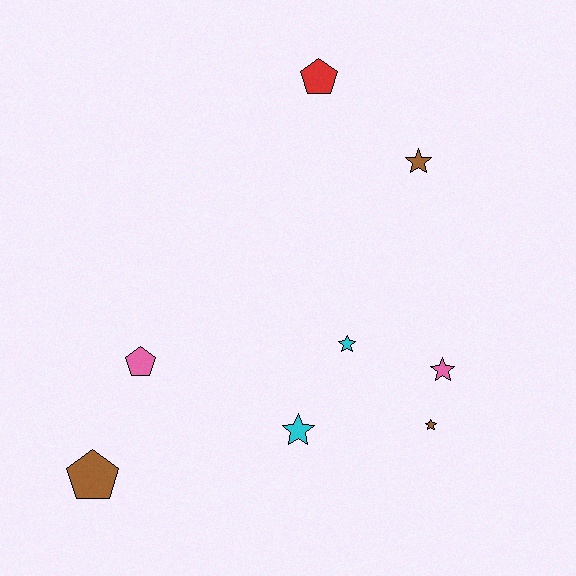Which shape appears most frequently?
Star, with 5 objects.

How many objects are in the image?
There are 8 objects.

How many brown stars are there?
There are 2 brown stars.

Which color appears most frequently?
Brown, with 3 objects.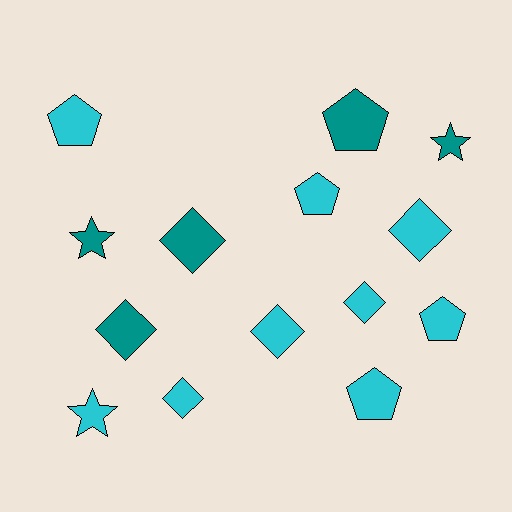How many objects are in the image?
There are 14 objects.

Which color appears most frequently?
Cyan, with 9 objects.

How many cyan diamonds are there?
There are 4 cyan diamonds.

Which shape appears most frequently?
Diamond, with 6 objects.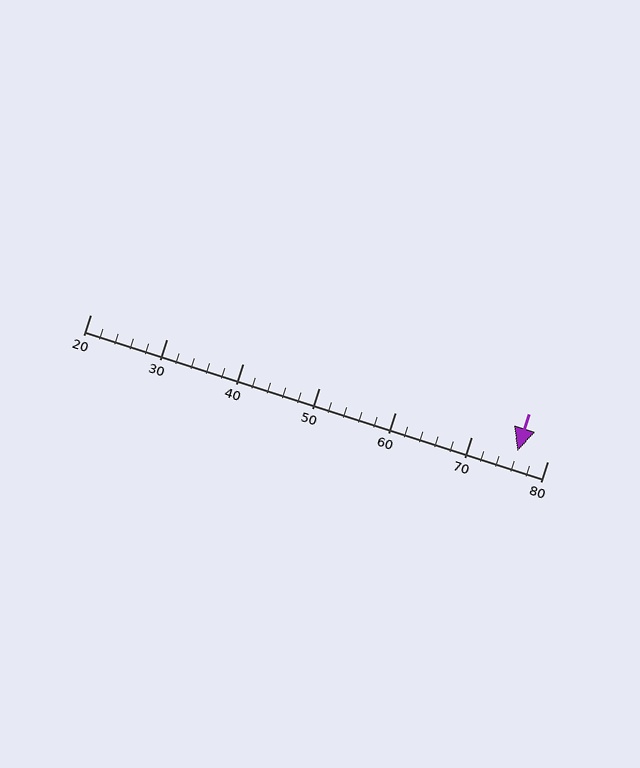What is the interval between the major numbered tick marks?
The major tick marks are spaced 10 units apart.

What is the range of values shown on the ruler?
The ruler shows values from 20 to 80.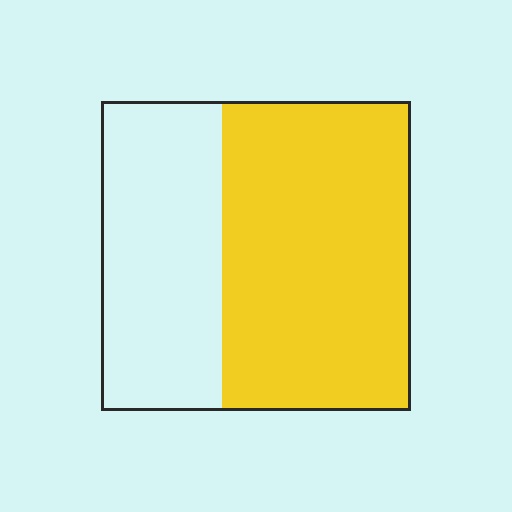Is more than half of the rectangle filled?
Yes.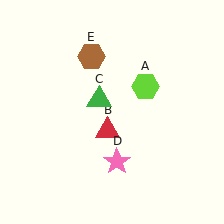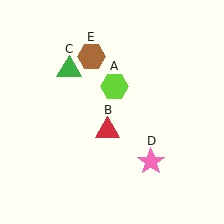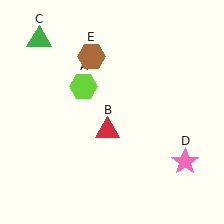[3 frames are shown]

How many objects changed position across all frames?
3 objects changed position: lime hexagon (object A), green triangle (object C), pink star (object D).